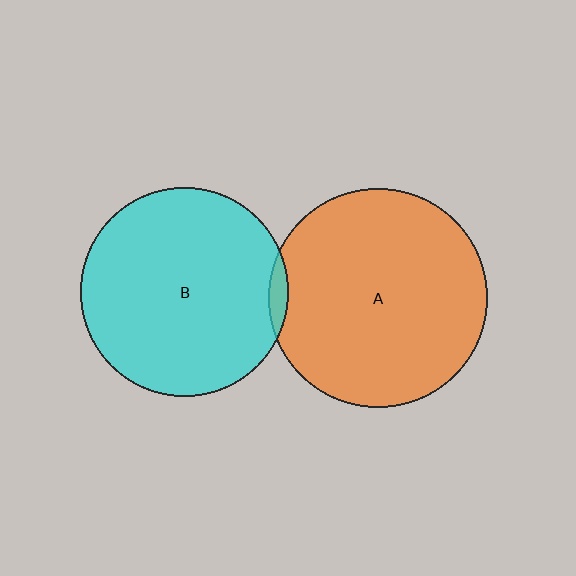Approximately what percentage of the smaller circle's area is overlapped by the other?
Approximately 5%.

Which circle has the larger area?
Circle A (orange).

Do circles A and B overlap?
Yes.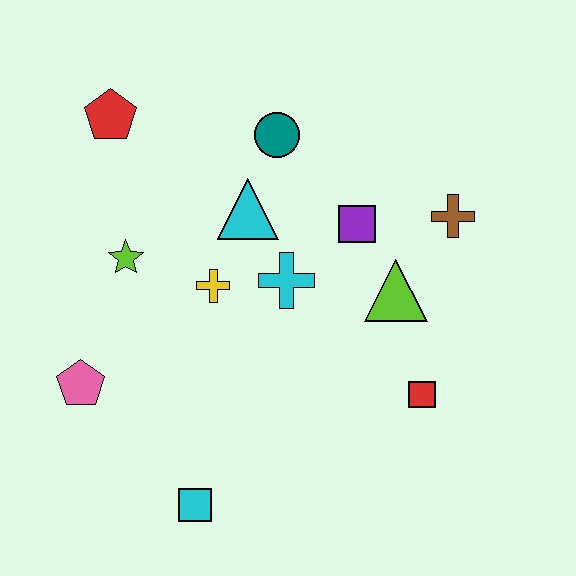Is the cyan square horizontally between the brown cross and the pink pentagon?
Yes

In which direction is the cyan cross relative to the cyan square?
The cyan cross is above the cyan square.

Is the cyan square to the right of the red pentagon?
Yes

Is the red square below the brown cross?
Yes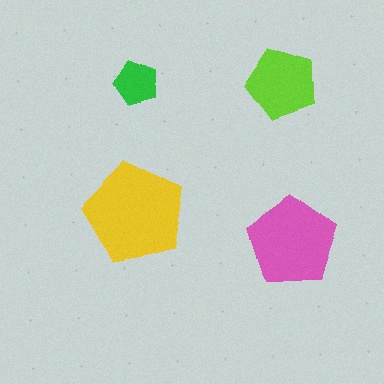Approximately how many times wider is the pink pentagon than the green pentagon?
About 2 times wider.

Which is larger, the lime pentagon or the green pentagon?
The lime one.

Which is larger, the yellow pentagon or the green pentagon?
The yellow one.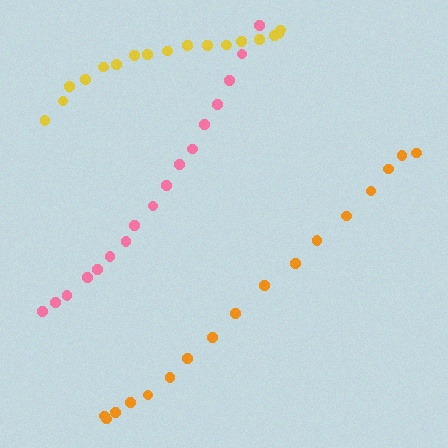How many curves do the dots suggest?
There are 3 distinct paths.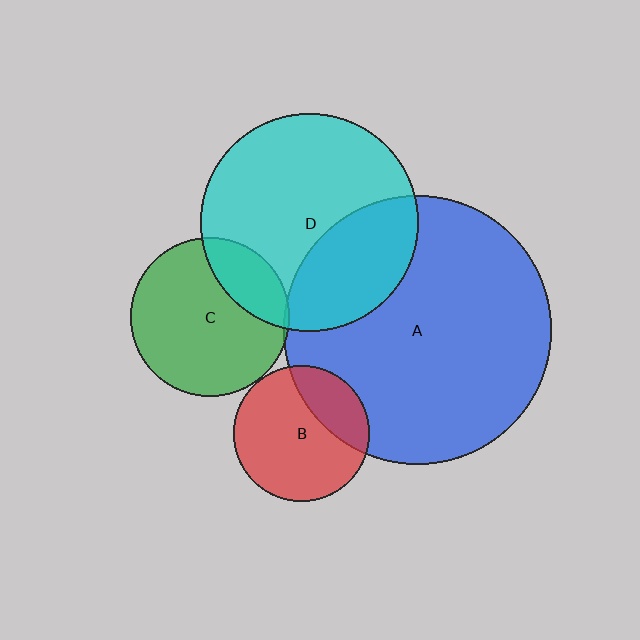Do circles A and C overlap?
Yes.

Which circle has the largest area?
Circle A (blue).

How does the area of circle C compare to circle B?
Approximately 1.4 times.